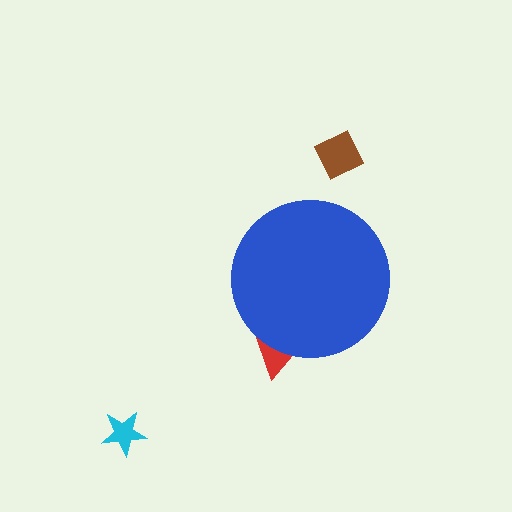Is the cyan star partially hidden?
No, the cyan star is fully visible.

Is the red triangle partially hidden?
Yes, the red triangle is partially hidden behind the blue circle.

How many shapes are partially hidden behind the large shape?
1 shape is partially hidden.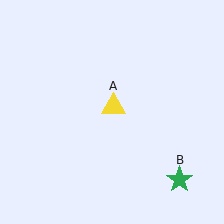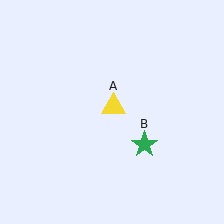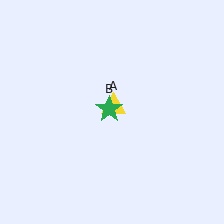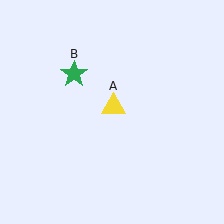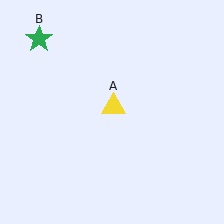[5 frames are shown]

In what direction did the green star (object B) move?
The green star (object B) moved up and to the left.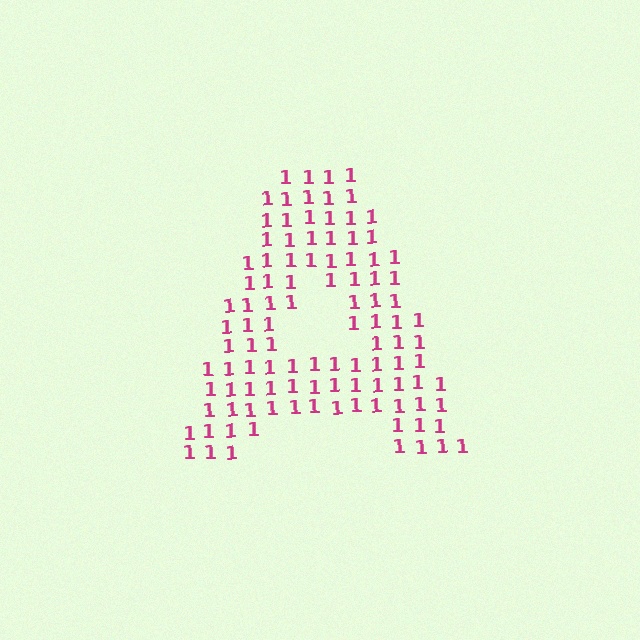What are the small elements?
The small elements are digit 1's.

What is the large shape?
The large shape is the letter A.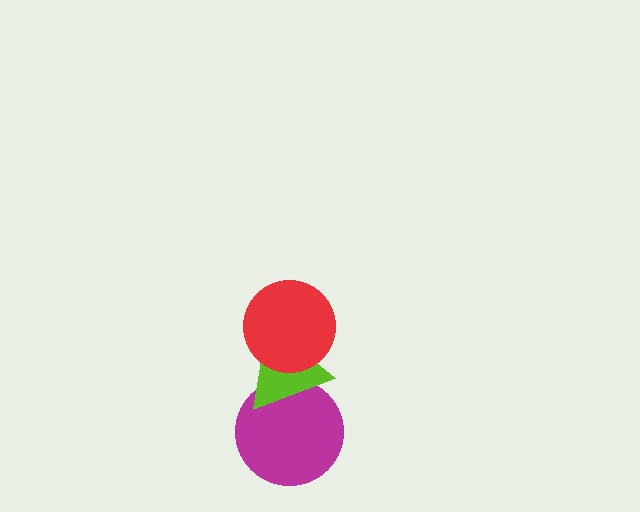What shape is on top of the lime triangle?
The red circle is on top of the lime triangle.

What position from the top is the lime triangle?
The lime triangle is 2nd from the top.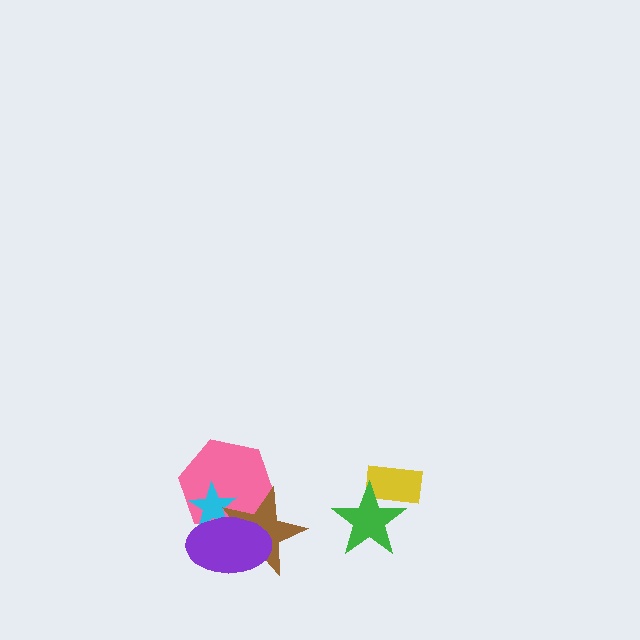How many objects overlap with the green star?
1 object overlaps with the green star.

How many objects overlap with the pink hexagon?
3 objects overlap with the pink hexagon.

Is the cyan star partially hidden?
Yes, it is partially covered by another shape.